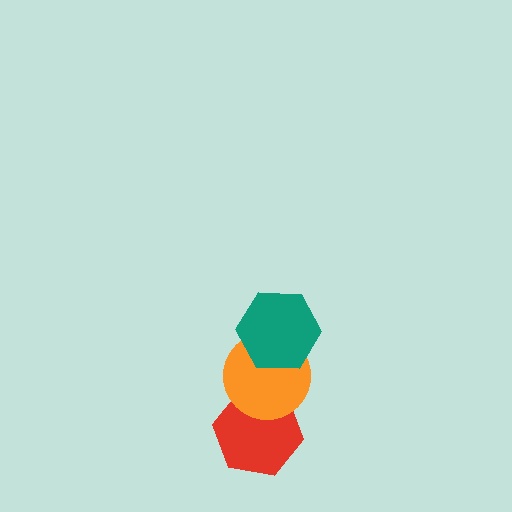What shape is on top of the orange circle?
The teal hexagon is on top of the orange circle.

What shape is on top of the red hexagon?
The orange circle is on top of the red hexagon.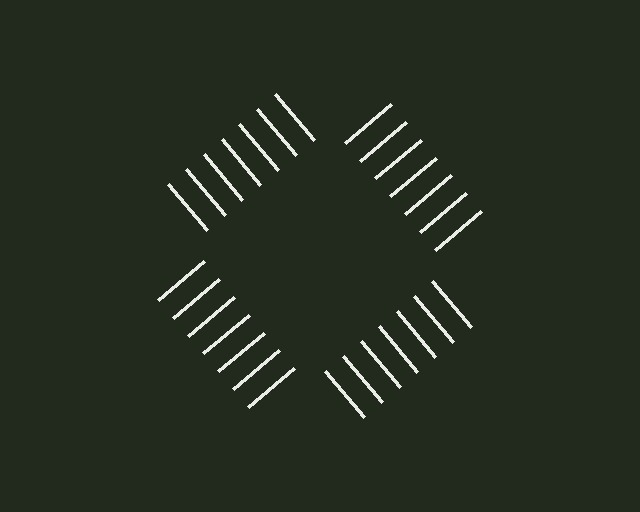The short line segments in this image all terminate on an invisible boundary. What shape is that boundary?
An illusory square — the line segments terminate on its edges but no continuous stroke is drawn.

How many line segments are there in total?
28 — 7 along each of the 4 edges.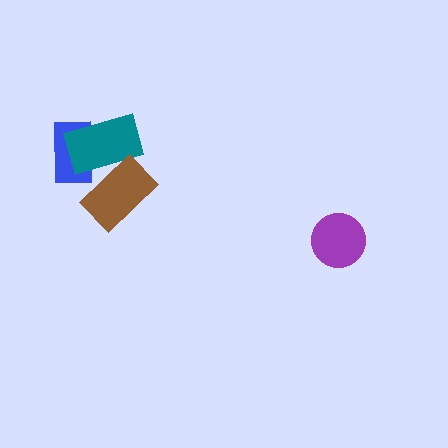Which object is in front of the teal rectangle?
The brown rectangle is in front of the teal rectangle.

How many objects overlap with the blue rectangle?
1 object overlaps with the blue rectangle.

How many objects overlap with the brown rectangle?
1 object overlaps with the brown rectangle.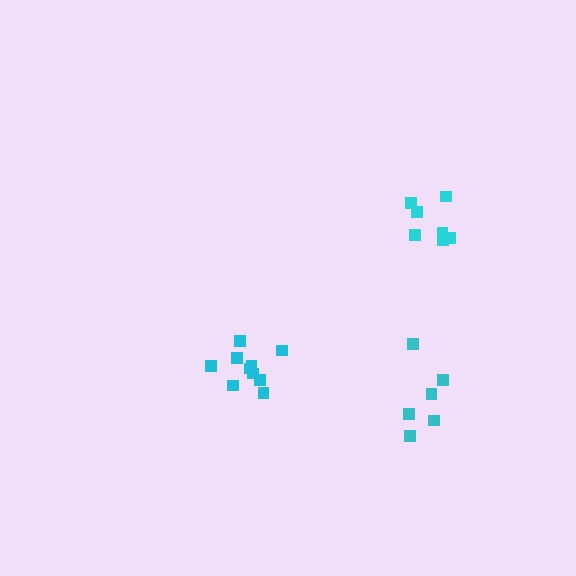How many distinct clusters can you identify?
There are 3 distinct clusters.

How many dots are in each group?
Group 1: 6 dots, Group 2: 7 dots, Group 3: 10 dots (23 total).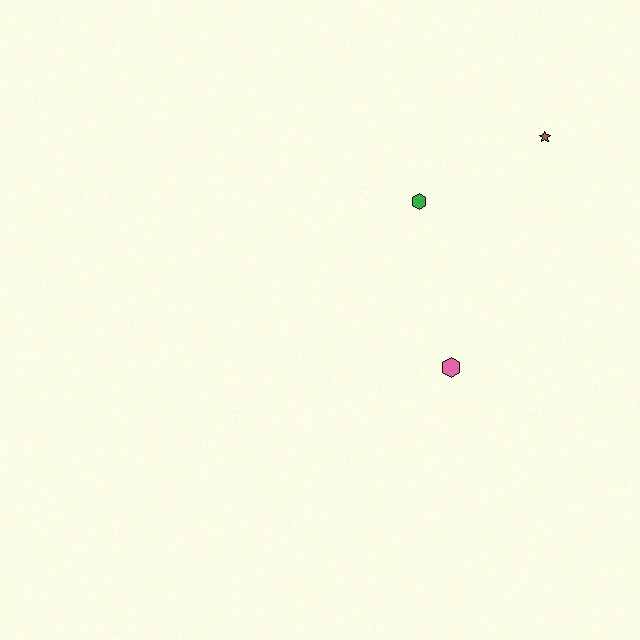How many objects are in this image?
There are 3 objects.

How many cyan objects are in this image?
There are no cyan objects.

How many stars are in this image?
There is 1 star.